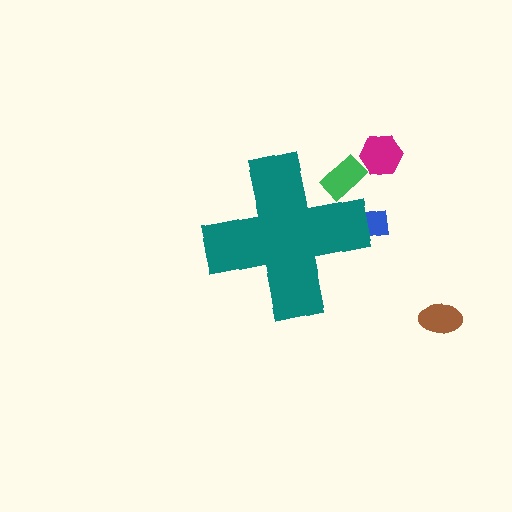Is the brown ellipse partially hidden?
No, the brown ellipse is fully visible.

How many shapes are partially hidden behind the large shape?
2 shapes are partially hidden.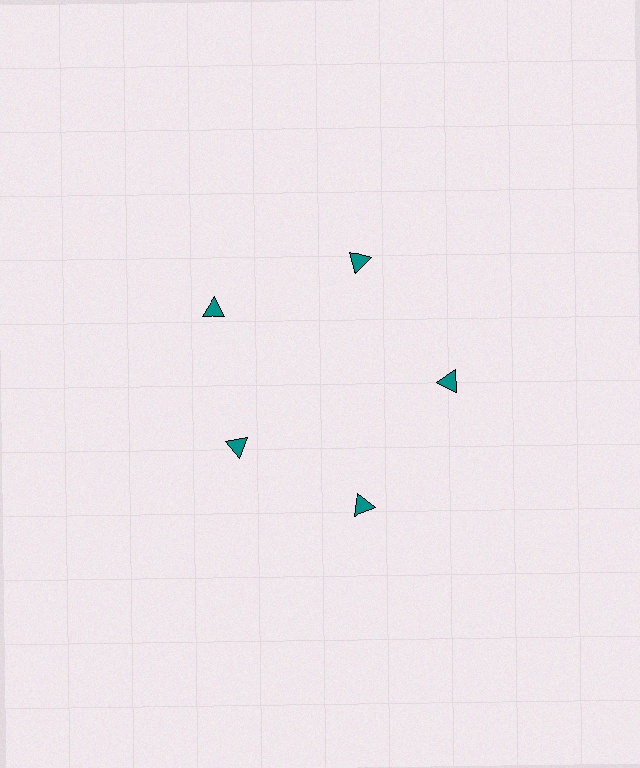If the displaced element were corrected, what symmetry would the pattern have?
It would have 5-fold rotational symmetry — the pattern would map onto itself every 72 degrees.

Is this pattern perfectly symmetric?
No. The 5 teal triangles are arranged in a ring, but one element near the 8 o'clock position is pulled inward toward the center, breaking the 5-fold rotational symmetry.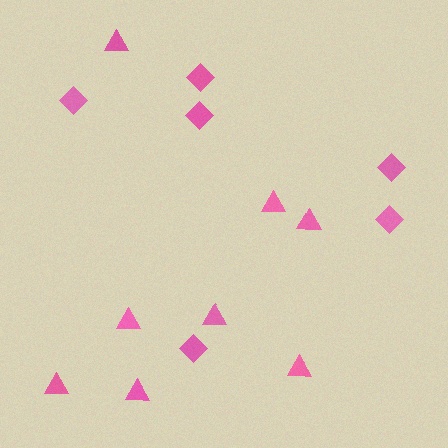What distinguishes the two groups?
There are 2 groups: one group of diamonds (6) and one group of triangles (8).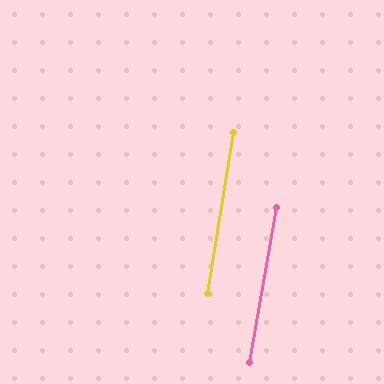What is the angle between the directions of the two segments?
Approximately 1 degree.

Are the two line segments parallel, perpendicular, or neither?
Parallel — their directions differ by only 0.8°.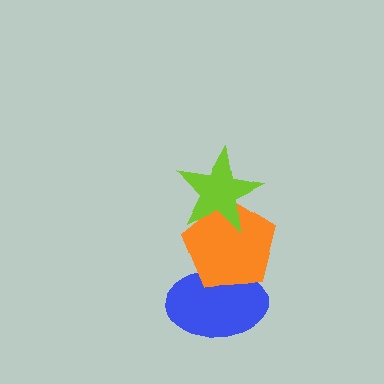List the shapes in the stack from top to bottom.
From top to bottom: the lime star, the orange pentagon, the blue ellipse.